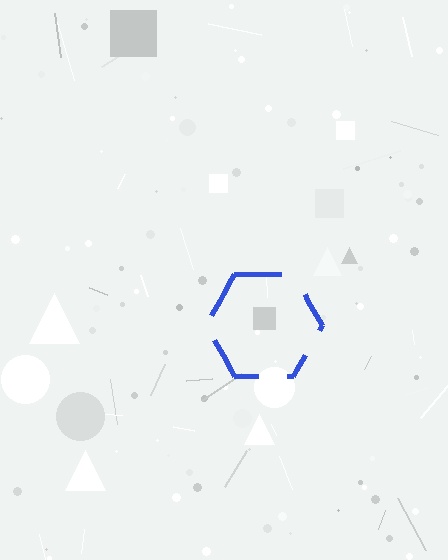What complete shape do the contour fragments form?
The contour fragments form a hexagon.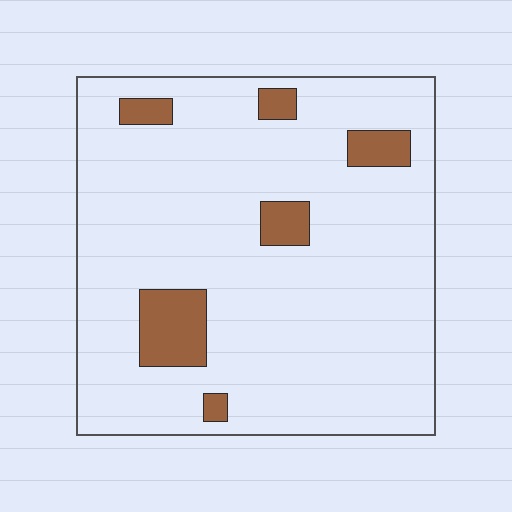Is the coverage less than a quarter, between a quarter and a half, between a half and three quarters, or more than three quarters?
Less than a quarter.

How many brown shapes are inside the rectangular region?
6.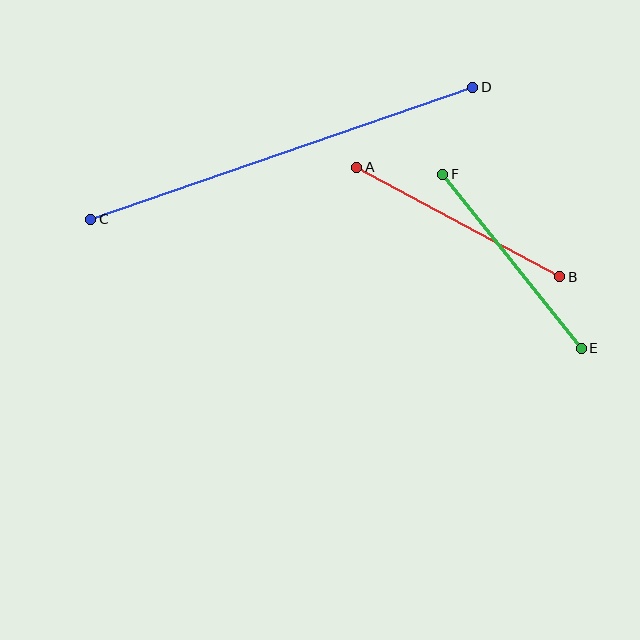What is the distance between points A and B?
The distance is approximately 231 pixels.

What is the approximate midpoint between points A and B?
The midpoint is at approximately (458, 222) pixels.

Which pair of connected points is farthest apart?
Points C and D are farthest apart.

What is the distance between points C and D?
The distance is approximately 404 pixels.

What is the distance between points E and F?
The distance is approximately 222 pixels.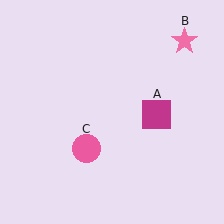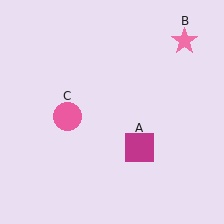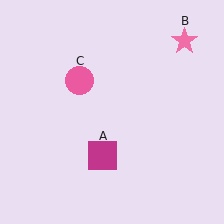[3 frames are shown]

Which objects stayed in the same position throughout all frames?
Pink star (object B) remained stationary.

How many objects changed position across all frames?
2 objects changed position: magenta square (object A), pink circle (object C).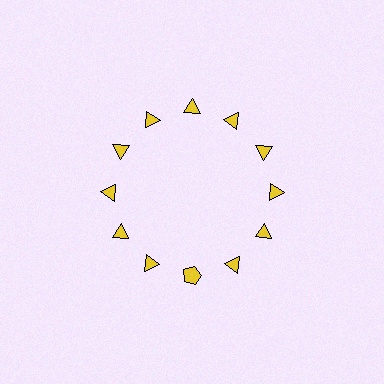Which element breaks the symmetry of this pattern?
The yellow pentagon at roughly the 6 o'clock position breaks the symmetry. All other shapes are yellow triangles.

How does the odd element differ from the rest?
It has a different shape: pentagon instead of triangle.